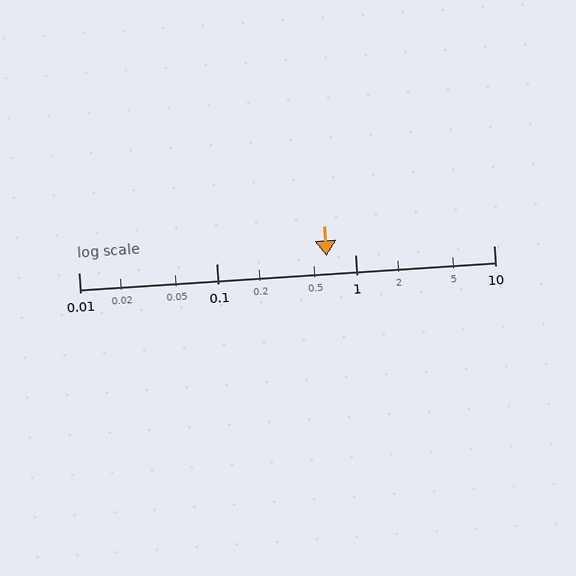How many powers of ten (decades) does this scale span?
The scale spans 3 decades, from 0.01 to 10.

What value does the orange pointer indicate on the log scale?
The pointer indicates approximately 0.62.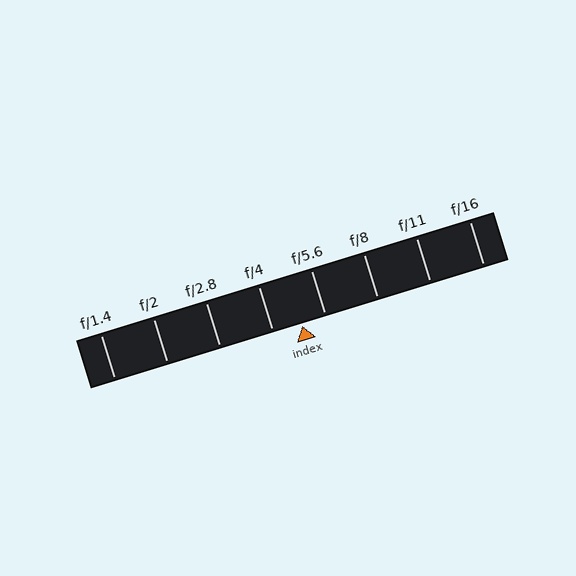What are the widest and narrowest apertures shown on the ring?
The widest aperture shown is f/1.4 and the narrowest is f/16.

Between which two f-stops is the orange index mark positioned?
The index mark is between f/4 and f/5.6.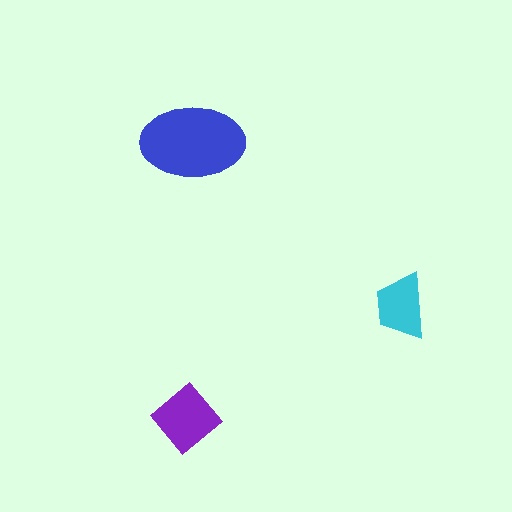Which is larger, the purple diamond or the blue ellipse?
The blue ellipse.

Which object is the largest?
The blue ellipse.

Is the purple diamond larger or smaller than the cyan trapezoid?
Larger.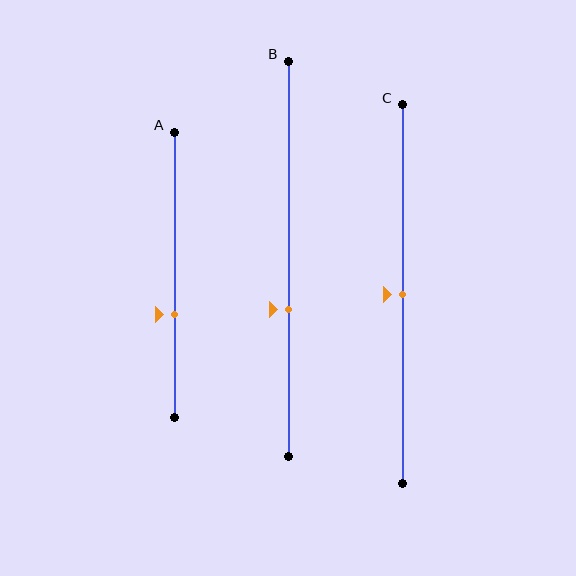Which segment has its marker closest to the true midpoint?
Segment C has its marker closest to the true midpoint.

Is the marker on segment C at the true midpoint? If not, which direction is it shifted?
Yes, the marker on segment C is at the true midpoint.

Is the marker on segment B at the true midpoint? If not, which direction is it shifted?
No, the marker on segment B is shifted downward by about 13% of the segment length.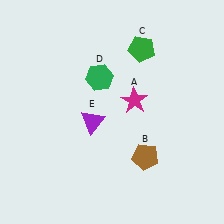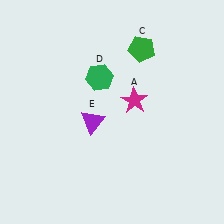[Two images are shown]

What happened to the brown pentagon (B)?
The brown pentagon (B) was removed in Image 2. It was in the bottom-right area of Image 1.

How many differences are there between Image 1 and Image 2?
There is 1 difference between the two images.